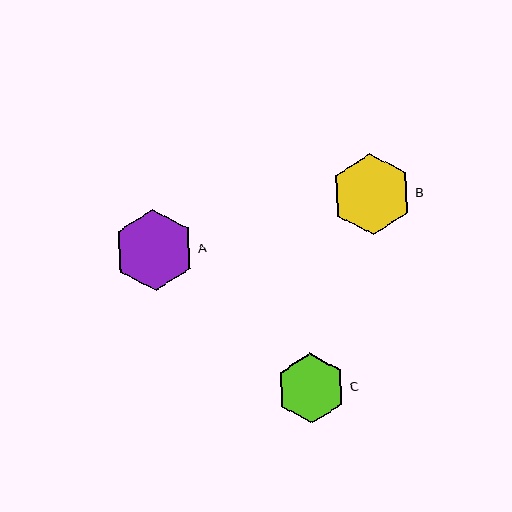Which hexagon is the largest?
Hexagon B is the largest with a size of approximately 81 pixels.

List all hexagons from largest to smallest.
From largest to smallest: B, A, C.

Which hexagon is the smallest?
Hexagon C is the smallest with a size of approximately 70 pixels.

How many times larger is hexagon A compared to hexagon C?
Hexagon A is approximately 1.1 times the size of hexagon C.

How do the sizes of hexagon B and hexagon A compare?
Hexagon B and hexagon A are approximately the same size.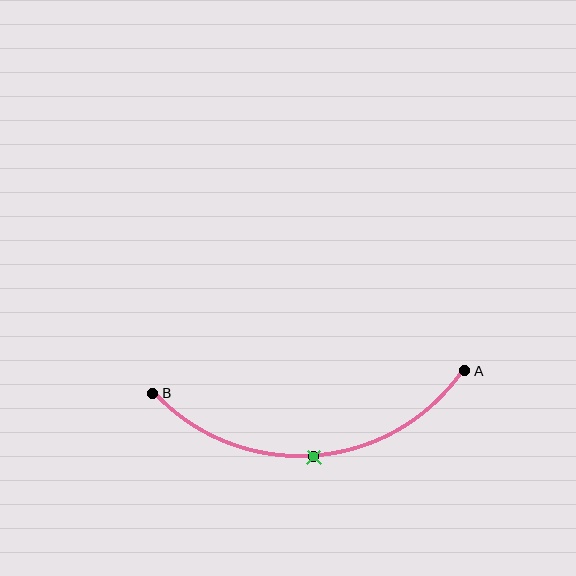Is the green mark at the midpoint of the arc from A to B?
Yes. The green mark lies on the arc at equal arc-length from both A and B — it is the arc midpoint.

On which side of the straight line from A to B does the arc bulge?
The arc bulges below the straight line connecting A and B.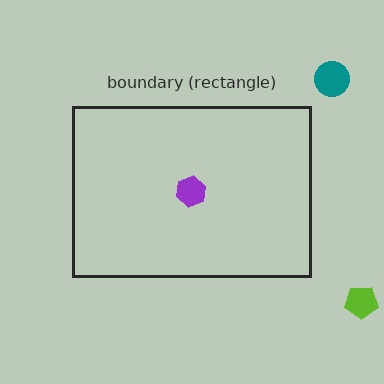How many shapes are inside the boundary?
1 inside, 2 outside.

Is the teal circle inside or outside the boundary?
Outside.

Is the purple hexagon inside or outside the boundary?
Inside.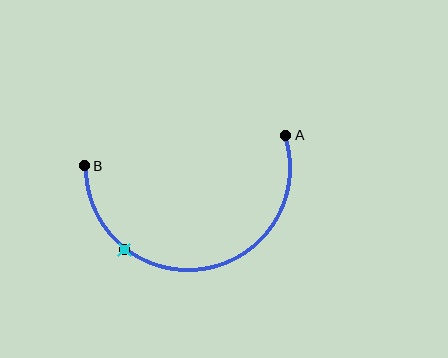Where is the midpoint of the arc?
The arc midpoint is the point on the curve farthest from the straight line joining A and B. It sits below that line.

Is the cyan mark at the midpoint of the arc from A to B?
No. The cyan mark lies on the arc but is closer to endpoint B. The arc midpoint would be at the point on the curve equidistant along the arc from both A and B.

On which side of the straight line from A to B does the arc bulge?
The arc bulges below the straight line connecting A and B.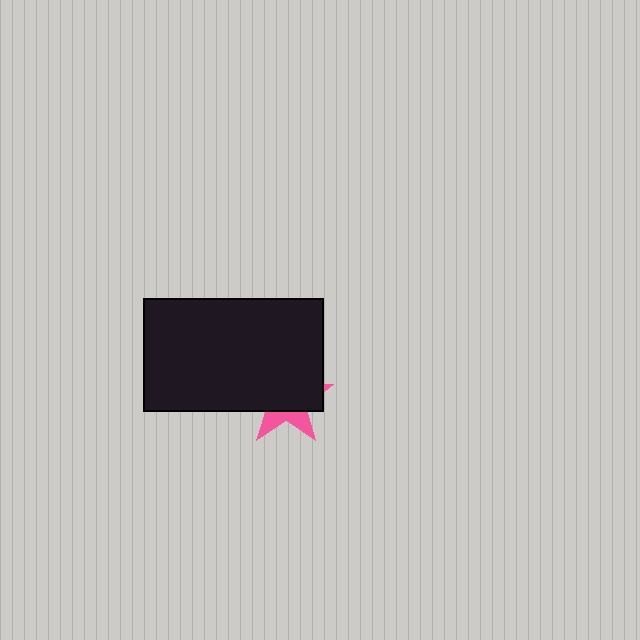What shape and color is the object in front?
The object in front is a black rectangle.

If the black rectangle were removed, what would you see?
You would see the complete pink star.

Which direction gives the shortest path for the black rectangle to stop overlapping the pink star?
Moving up gives the shortest separation.